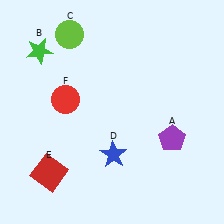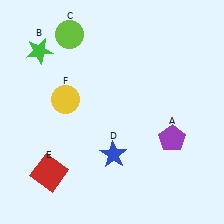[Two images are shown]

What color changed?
The circle (F) changed from red in Image 1 to yellow in Image 2.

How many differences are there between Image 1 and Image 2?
There is 1 difference between the two images.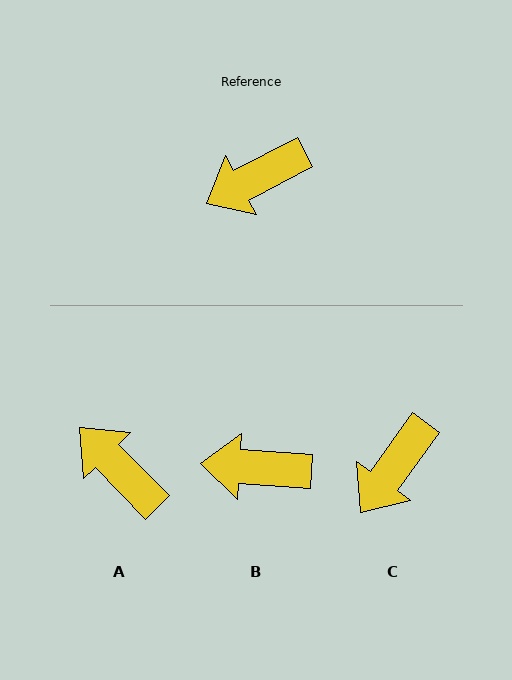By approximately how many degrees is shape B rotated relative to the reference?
Approximately 31 degrees clockwise.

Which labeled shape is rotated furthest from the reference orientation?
A, about 73 degrees away.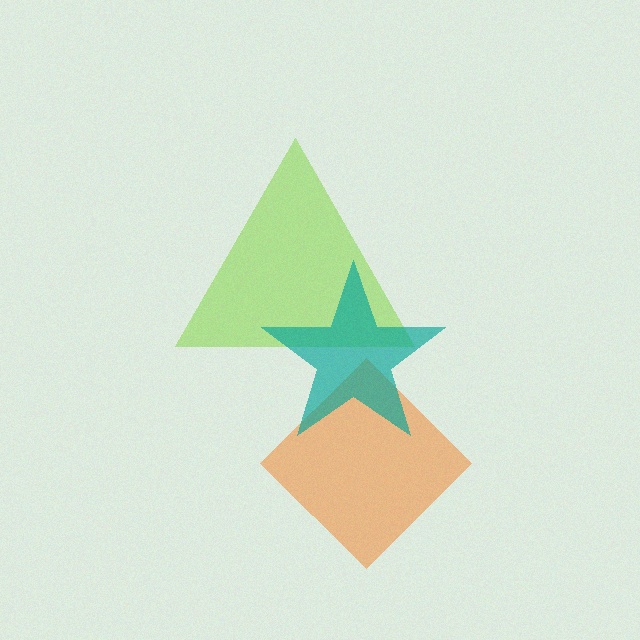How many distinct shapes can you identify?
There are 3 distinct shapes: a lime triangle, an orange diamond, a teal star.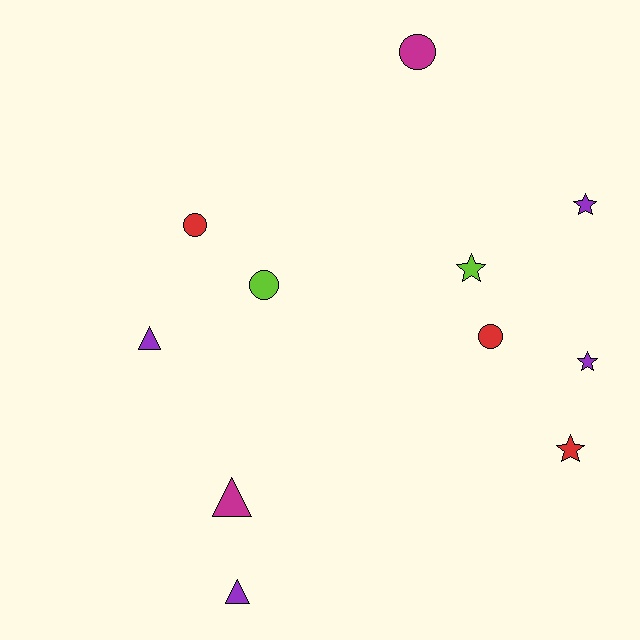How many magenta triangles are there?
There is 1 magenta triangle.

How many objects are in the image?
There are 11 objects.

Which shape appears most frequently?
Circle, with 4 objects.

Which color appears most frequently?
Purple, with 4 objects.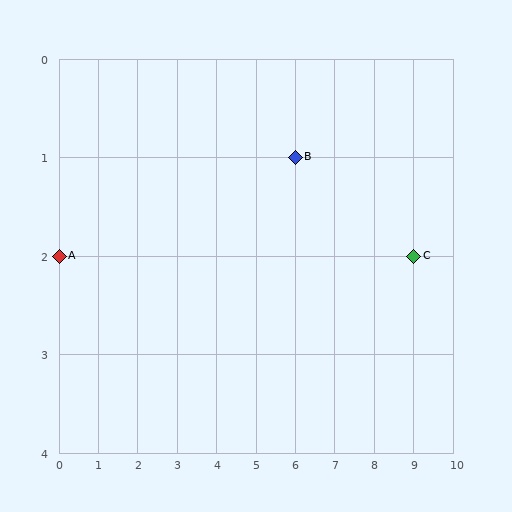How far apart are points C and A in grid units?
Points C and A are 9 columns apart.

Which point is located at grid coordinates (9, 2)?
Point C is at (9, 2).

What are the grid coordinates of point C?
Point C is at grid coordinates (9, 2).